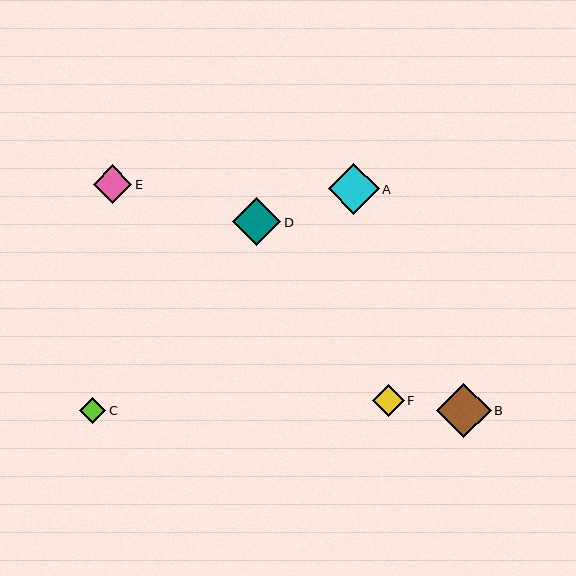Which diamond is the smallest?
Diamond C is the smallest with a size of approximately 26 pixels.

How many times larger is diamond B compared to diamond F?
Diamond B is approximately 1.7 times the size of diamond F.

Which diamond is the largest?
Diamond B is the largest with a size of approximately 55 pixels.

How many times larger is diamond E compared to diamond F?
Diamond E is approximately 1.2 times the size of diamond F.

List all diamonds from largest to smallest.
From largest to smallest: B, A, D, E, F, C.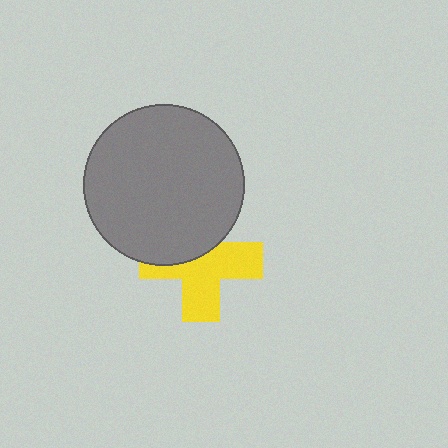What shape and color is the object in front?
The object in front is a gray circle.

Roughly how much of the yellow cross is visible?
About half of it is visible (roughly 60%).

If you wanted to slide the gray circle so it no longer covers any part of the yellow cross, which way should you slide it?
Slide it up — that is the most direct way to separate the two shapes.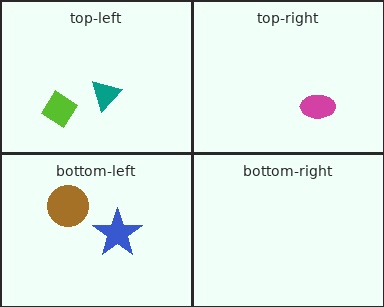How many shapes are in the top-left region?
2.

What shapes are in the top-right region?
The magenta ellipse.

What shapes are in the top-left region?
The lime diamond, the teal triangle.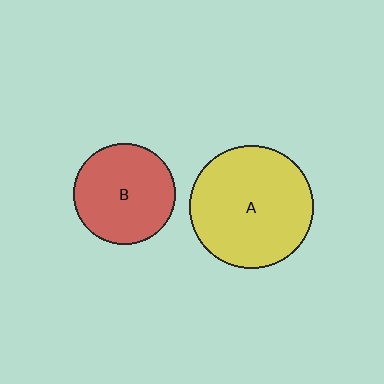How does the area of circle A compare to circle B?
Approximately 1.5 times.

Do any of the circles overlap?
No, none of the circles overlap.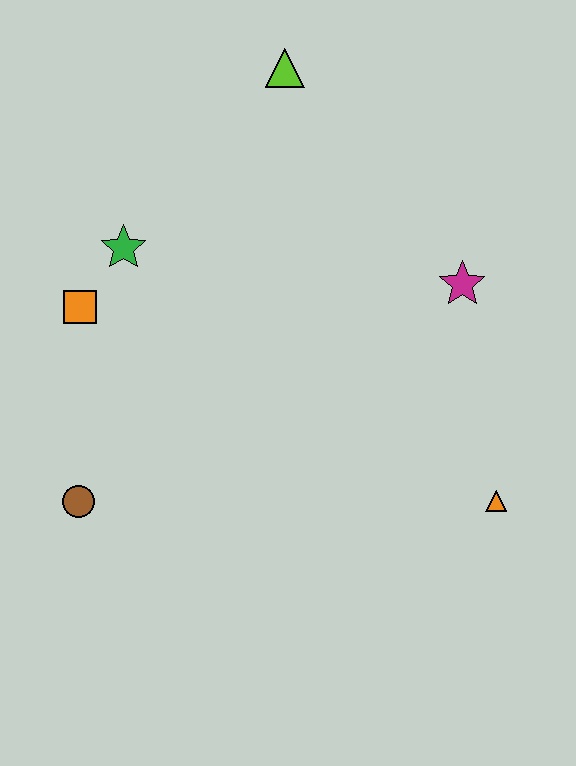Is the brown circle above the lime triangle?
No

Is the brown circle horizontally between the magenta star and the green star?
No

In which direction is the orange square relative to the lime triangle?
The orange square is below the lime triangle.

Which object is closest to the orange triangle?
The magenta star is closest to the orange triangle.